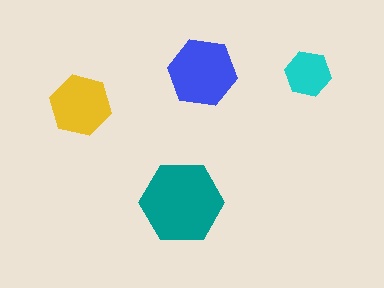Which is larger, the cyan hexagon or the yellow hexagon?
The yellow one.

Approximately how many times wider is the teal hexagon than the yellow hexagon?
About 1.5 times wider.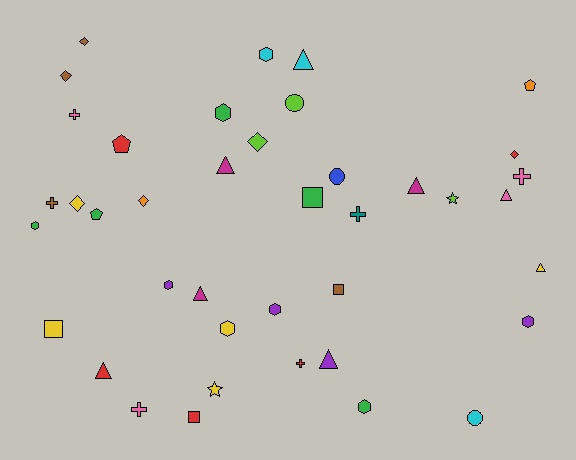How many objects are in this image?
There are 40 objects.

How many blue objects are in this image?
There is 1 blue object.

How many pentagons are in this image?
There are 3 pentagons.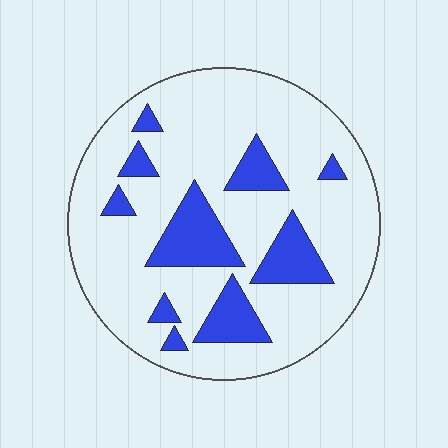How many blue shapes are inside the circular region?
10.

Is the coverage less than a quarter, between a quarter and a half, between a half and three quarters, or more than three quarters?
Less than a quarter.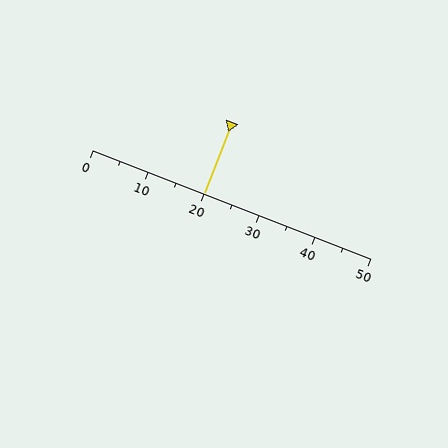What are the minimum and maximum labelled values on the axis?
The axis runs from 0 to 50.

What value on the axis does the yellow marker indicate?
The marker indicates approximately 20.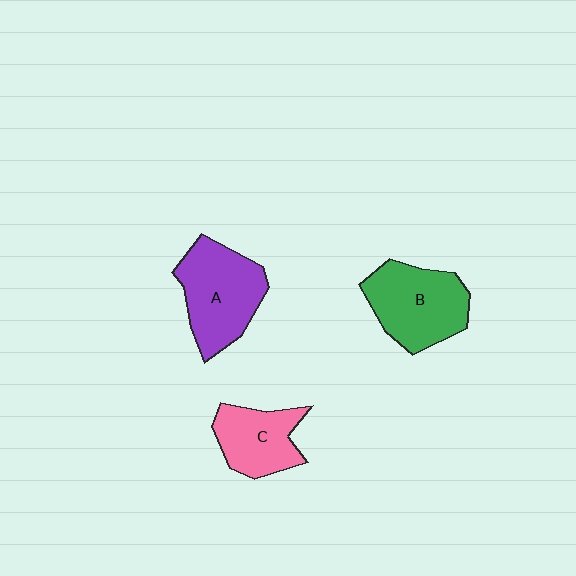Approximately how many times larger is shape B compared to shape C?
Approximately 1.4 times.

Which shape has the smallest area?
Shape C (pink).